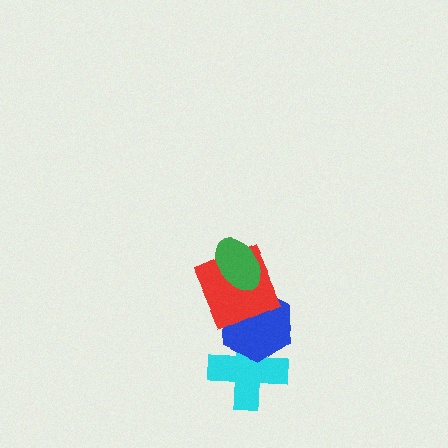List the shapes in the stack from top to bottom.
From top to bottom: the green ellipse, the red square, the blue hexagon, the cyan cross.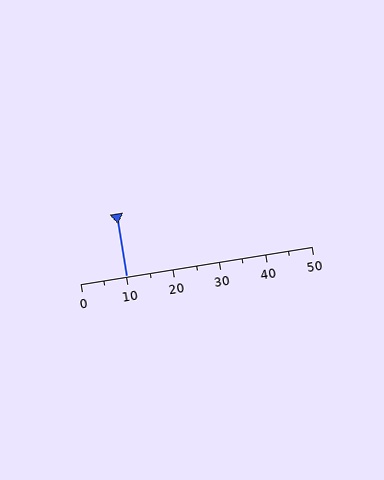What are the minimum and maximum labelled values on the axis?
The axis runs from 0 to 50.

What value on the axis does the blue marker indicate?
The marker indicates approximately 10.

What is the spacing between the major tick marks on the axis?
The major ticks are spaced 10 apart.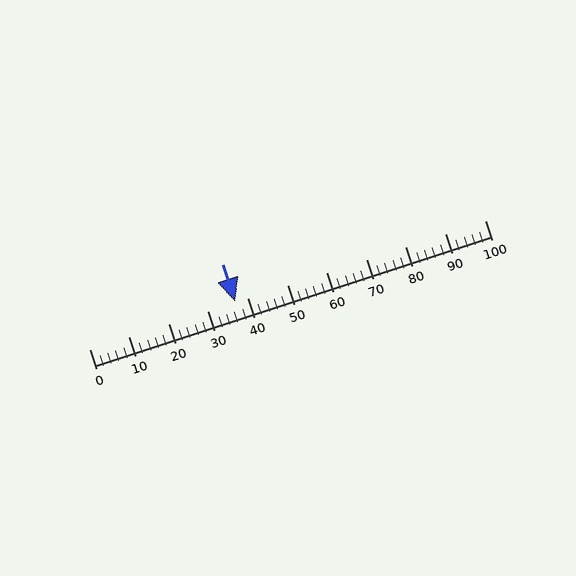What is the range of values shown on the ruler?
The ruler shows values from 0 to 100.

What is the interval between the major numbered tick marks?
The major tick marks are spaced 10 units apart.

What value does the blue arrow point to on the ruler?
The blue arrow points to approximately 37.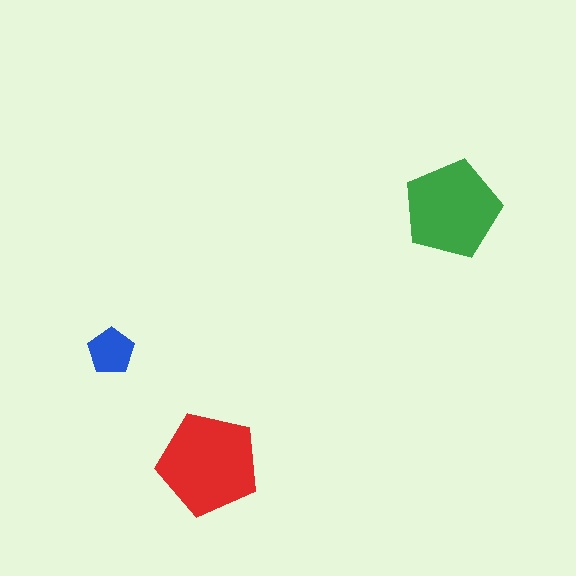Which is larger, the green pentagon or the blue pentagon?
The green one.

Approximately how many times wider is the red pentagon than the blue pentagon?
About 2 times wider.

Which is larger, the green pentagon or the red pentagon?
The red one.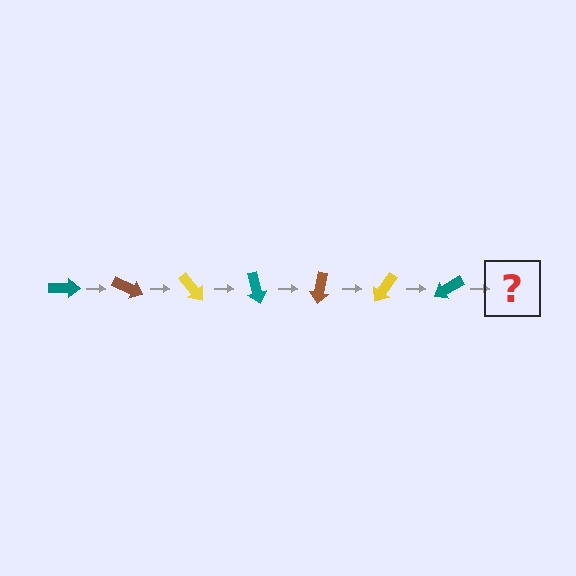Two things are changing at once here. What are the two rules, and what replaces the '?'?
The two rules are that it rotates 25 degrees each step and the color cycles through teal, brown, and yellow. The '?' should be a brown arrow, rotated 175 degrees from the start.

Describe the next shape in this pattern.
It should be a brown arrow, rotated 175 degrees from the start.